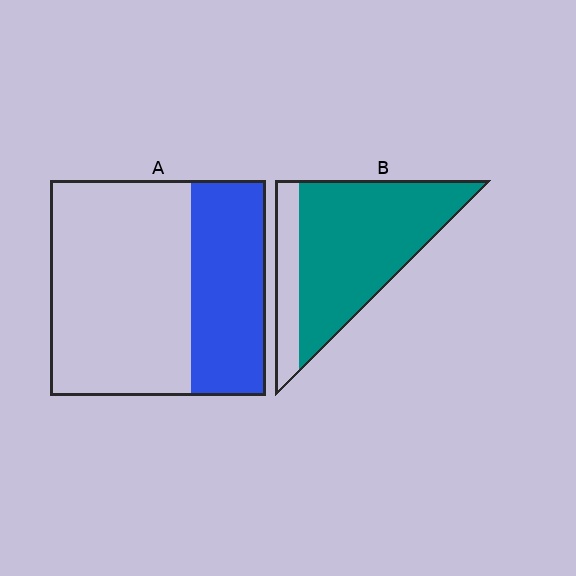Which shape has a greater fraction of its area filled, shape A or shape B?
Shape B.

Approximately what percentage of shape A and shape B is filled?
A is approximately 35% and B is approximately 80%.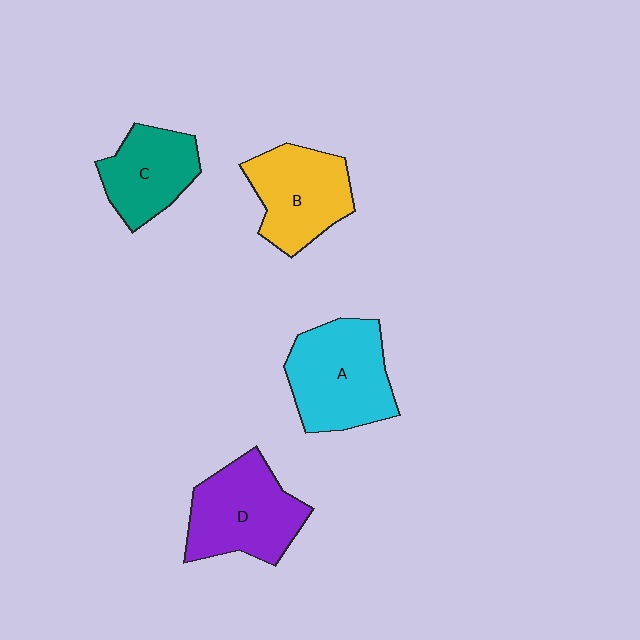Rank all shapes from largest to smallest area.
From largest to smallest: A (cyan), D (purple), B (yellow), C (teal).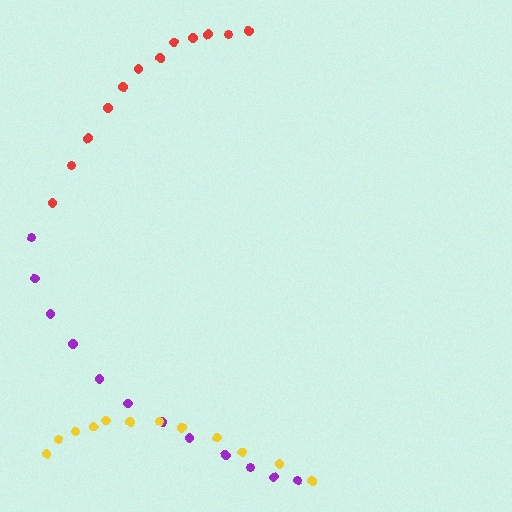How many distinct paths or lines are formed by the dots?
There are 3 distinct paths.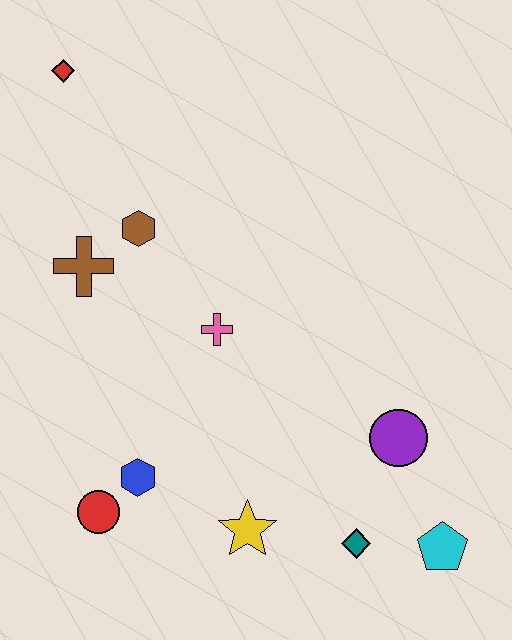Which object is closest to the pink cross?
The brown hexagon is closest to the pink cross.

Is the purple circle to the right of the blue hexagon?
Yes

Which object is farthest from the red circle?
The red diamond is farthest from the red circle.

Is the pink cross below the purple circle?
No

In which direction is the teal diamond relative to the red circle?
The teal diamond is to the right of the red circle.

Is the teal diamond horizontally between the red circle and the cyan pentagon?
Yes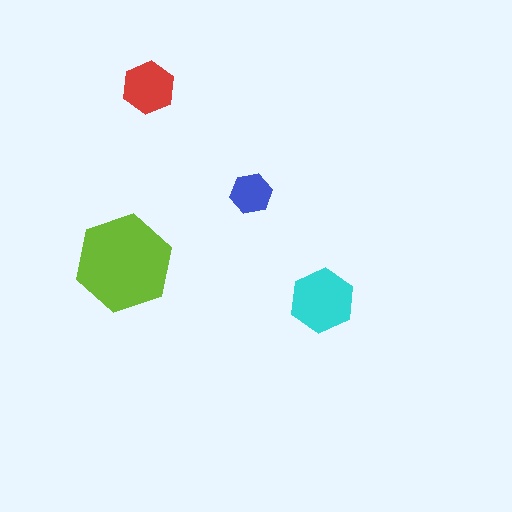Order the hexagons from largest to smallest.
the lime one, the cyan one, the red one, the blue one.